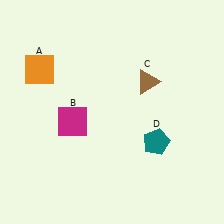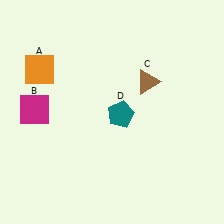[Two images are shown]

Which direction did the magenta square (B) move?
The magenta square (B) moved left.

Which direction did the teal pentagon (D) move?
The teal pentagon (D) moved left.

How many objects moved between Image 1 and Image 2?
2 objects moved between the two images.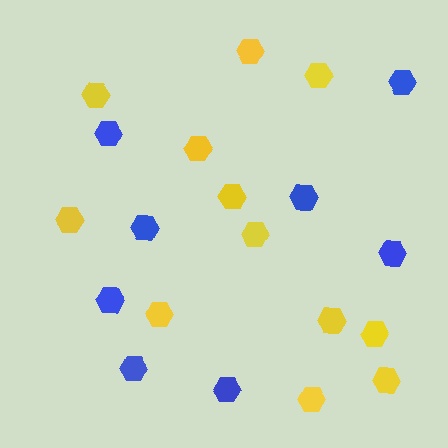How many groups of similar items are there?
There are 2 groups: one group of blue hexagons (8) and one group of yellow hexagons (12).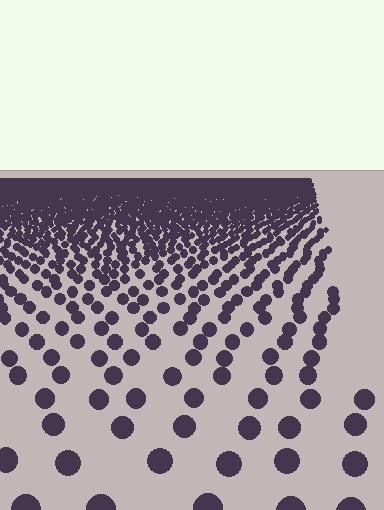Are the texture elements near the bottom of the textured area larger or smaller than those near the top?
Larger. Near the bottom, elements are closer to the viewer and appear at a bigger on-screen size.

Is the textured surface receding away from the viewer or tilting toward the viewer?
The surface is receding away from the viewer. Texture elements get smaller and denser toward the top.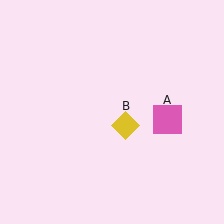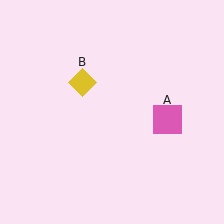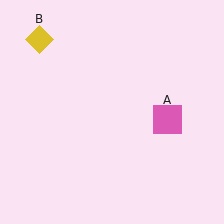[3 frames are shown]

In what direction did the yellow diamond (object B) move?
The yellow diamond (object B) moved up and to the left.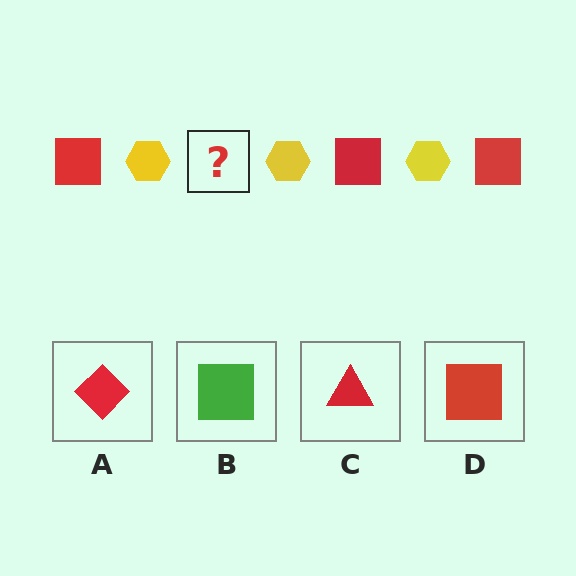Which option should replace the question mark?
Option D.